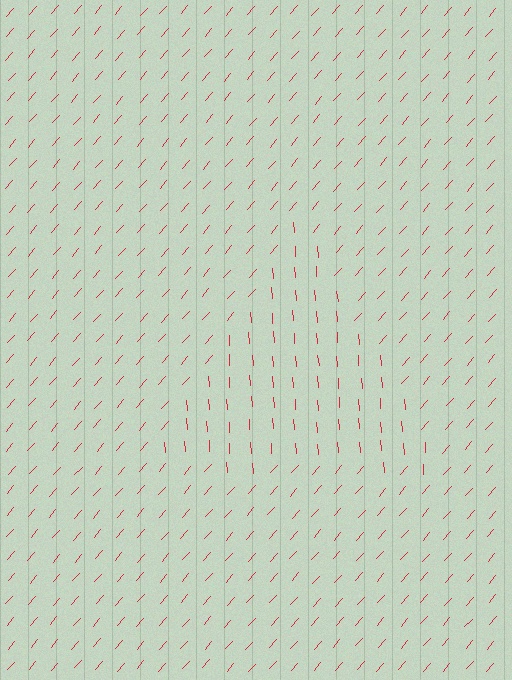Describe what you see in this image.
The image is filled with small red line segments. A triangle region in the image has lines oriented differently from the surrounding lines, creating a visible texture boundary.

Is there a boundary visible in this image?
Yes, there is a texture boundary formed by a change in line orientation.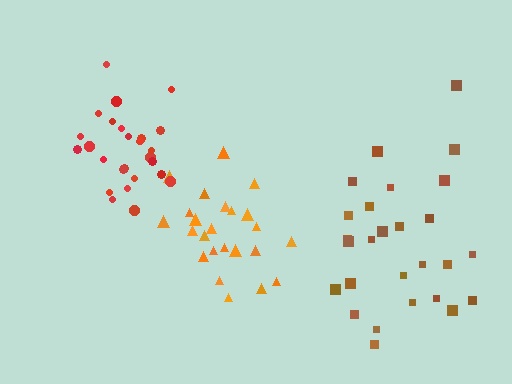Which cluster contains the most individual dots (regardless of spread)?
Brown (27).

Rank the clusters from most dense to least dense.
red, orange, brown.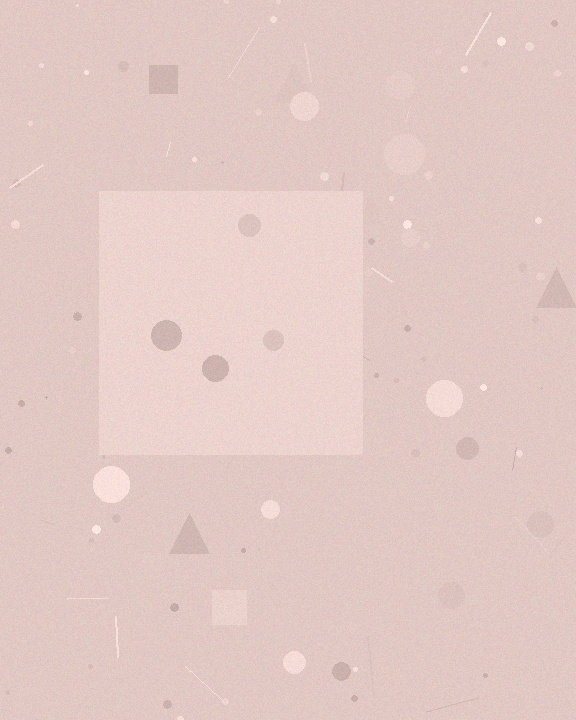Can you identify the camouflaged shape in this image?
The camouflaged shape is a square.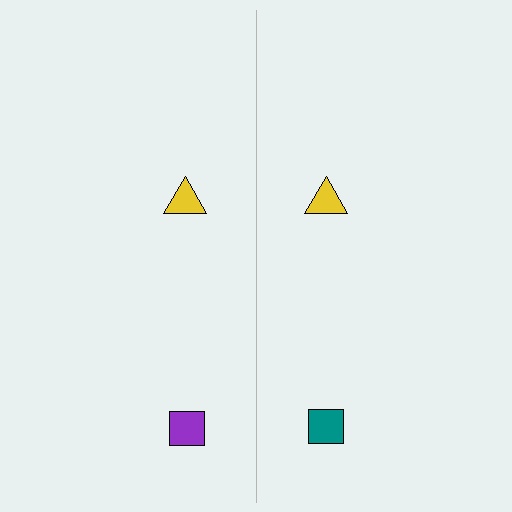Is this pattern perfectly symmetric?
No, the pattern is not perfectly symmetric. The teal square on the right side breaks the symmetry — its mirror counterpart is purple.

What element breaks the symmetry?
The teal square on the right side breaks the symmetry — its mirror counterpart is purple.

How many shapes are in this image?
There are 4 shapes in this image.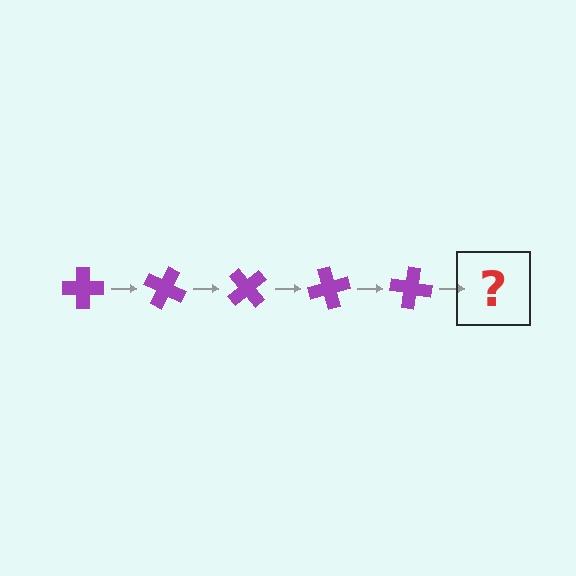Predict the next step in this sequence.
The next step is a purple cross rotated 125 degrees.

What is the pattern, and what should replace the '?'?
The pattern is that the cross rotates 25 degrees each step. The '?' should be a purple cross rotated 125 degrees.